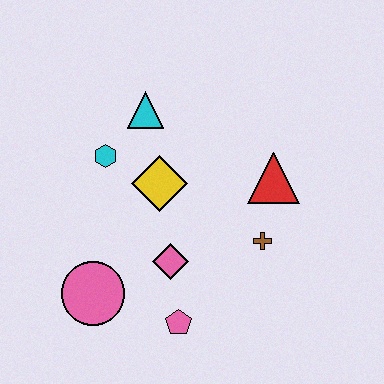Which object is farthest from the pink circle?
The red triangle is farthest from the pink circle.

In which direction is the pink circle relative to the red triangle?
The pink circle is to the left of the red triangle.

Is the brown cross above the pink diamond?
Yes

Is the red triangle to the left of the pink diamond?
No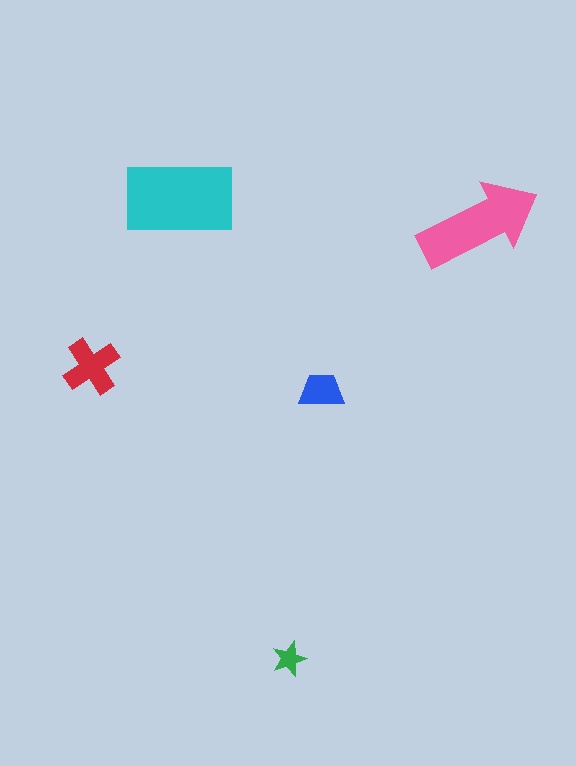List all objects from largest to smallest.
The cyan rectangle, the pink arrow, the red cross, the blue trapezoid, the green star.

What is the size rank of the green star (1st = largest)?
5th.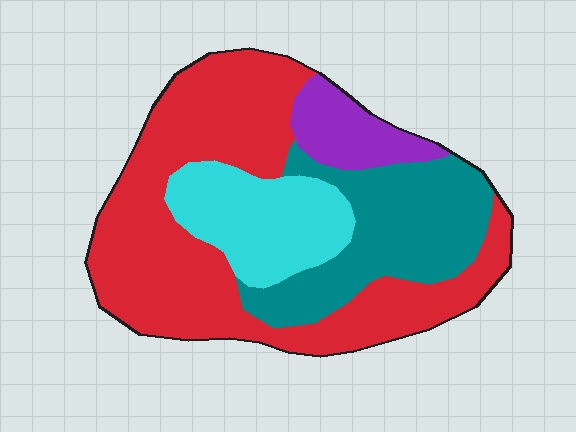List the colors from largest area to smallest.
From largest to smallest: red, teal, cyan, purple.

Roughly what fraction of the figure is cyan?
Cyan takes up about one sixth (1/6) of the figure.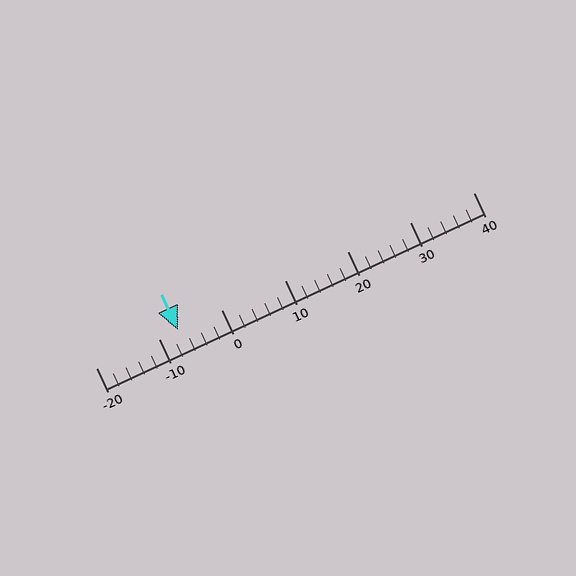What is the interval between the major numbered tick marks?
The major tick marks are spaced 10 units apart.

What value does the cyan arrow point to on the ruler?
The cyan arrow points to approximately -7.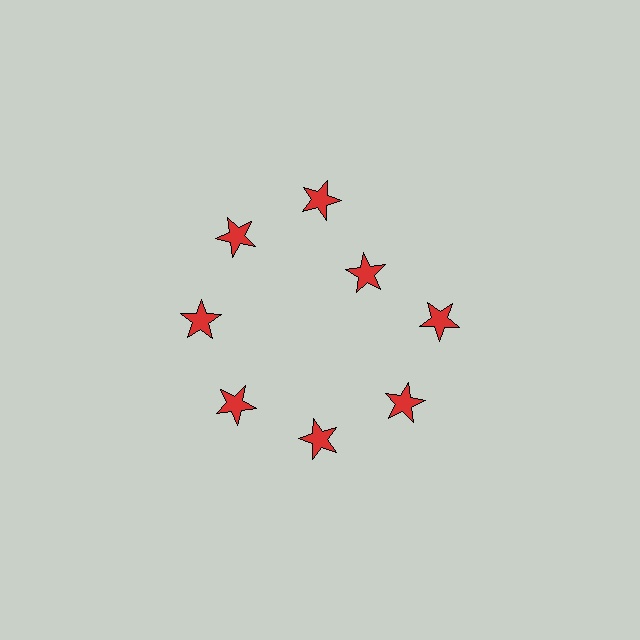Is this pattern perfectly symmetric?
No. The 8 red stars are arranged in a ring, but one element near the 2 o'clock position is pulled inward toward the center, breaking the 8-fold rotational symmetry.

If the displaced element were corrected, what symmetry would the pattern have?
It would have 8-fold rotational symmetry — the pattern would map onto itself every 45 degrees.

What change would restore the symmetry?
The symmetry would be restored by moving it outward, back onto the ring so that all 8 stars sit at equal angles and equal distance from the center.